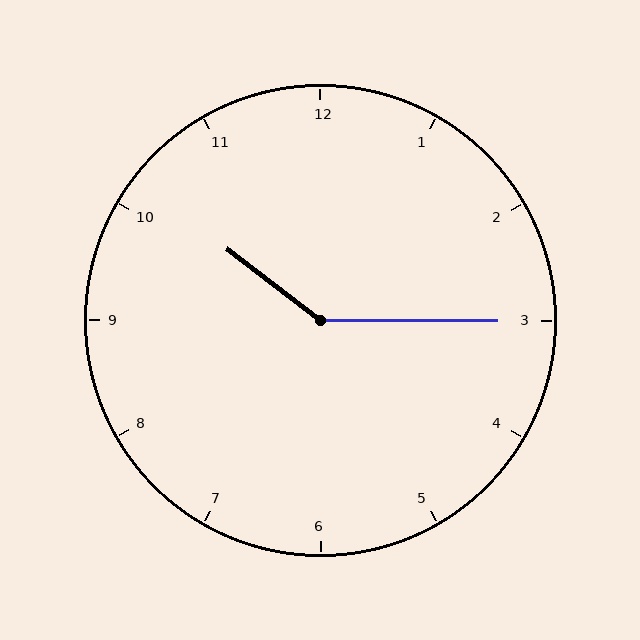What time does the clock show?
10:15.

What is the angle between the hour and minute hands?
Approximately 142 degrees.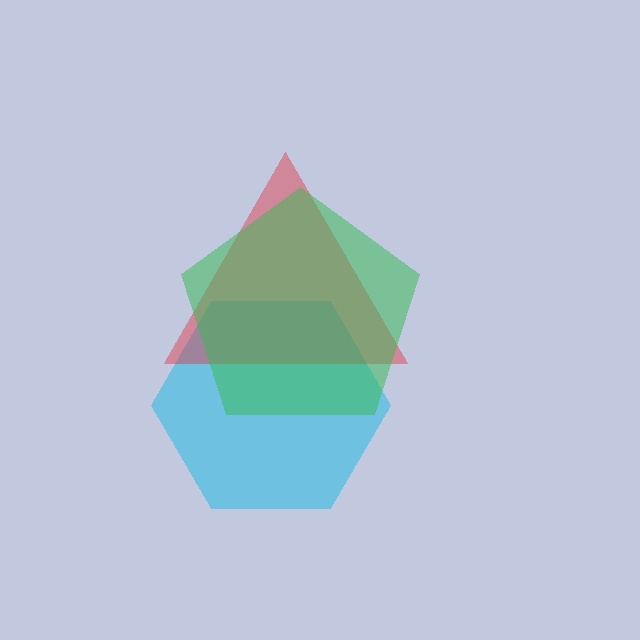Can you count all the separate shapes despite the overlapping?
Yes, there are 3 separate shapes.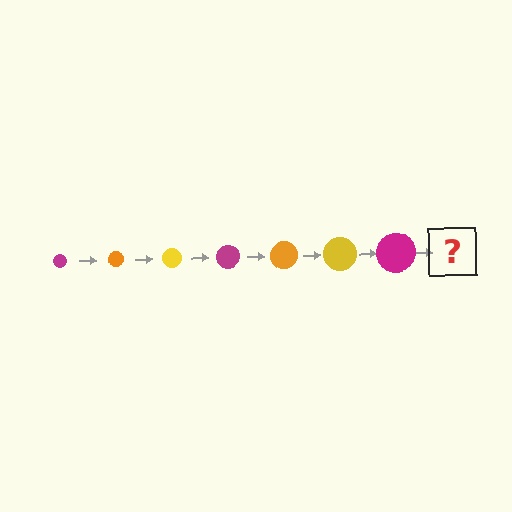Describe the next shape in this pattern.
It should be an orange circle, larger than the previous one.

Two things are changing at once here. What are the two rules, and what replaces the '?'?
The two rules are that the circle grows larger each step and the color cycles through magenta, orange, and yellow. The '?' should be an orange circle, larger than the previous one.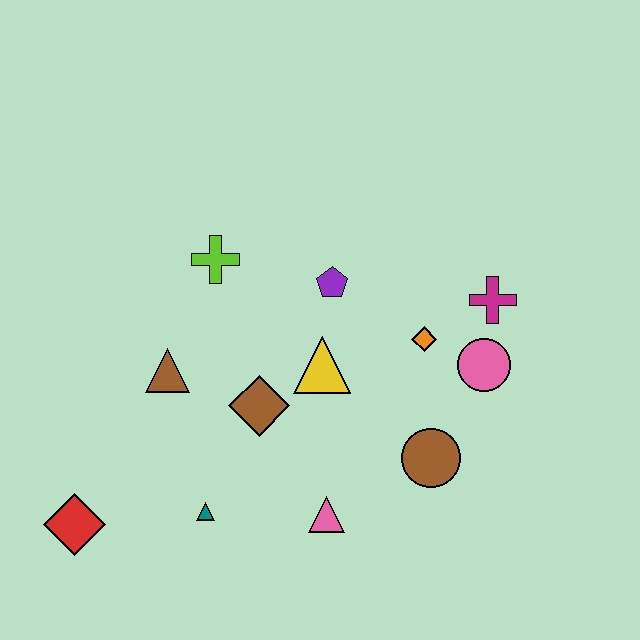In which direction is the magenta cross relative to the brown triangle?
The magenta cross is to the right of the brown triangle.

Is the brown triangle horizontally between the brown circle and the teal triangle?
No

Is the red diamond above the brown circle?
No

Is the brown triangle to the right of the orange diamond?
No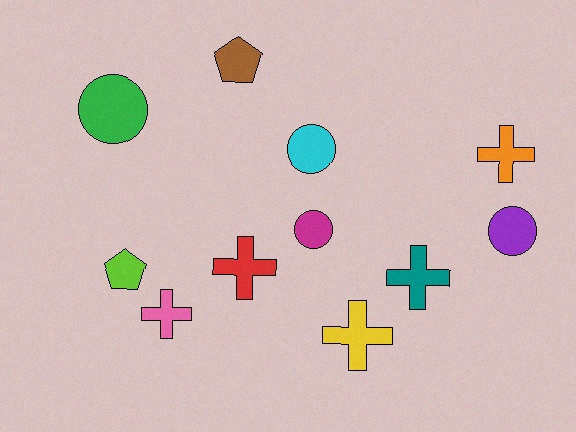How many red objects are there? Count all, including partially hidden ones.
There is 1 red object.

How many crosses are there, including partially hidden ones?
There are 5 crosses.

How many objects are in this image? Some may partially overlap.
There are 11 objects.